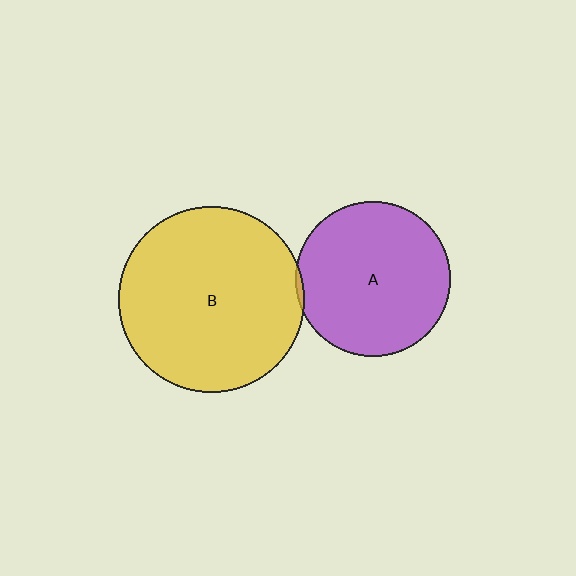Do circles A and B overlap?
Yes.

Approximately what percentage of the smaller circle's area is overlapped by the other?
Approximately 5%.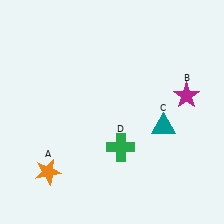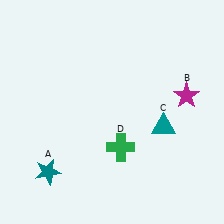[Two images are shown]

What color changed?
The star (A) changed from orange in Image 1 to teal in Image 2.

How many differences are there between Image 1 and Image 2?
There is 1 difference between the two images.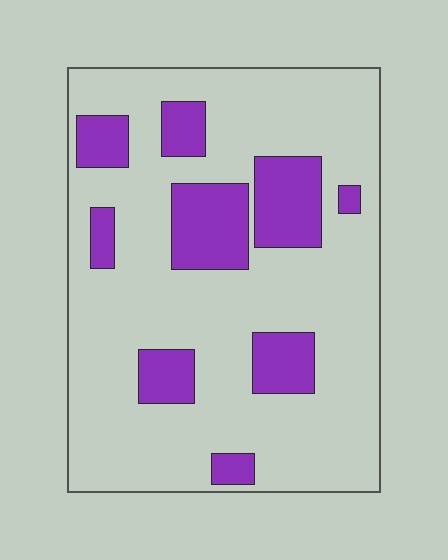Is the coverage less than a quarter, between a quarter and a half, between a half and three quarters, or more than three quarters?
Less than a quarter.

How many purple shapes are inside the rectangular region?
9.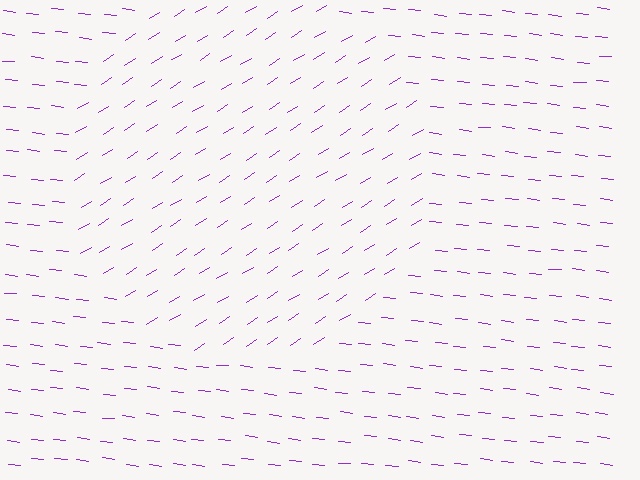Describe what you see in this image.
The image is filled with small purple line segments. A circle region in the image has lines oriented differently from the surrounding lines, creating a visible texture boundary.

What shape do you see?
I see a circle.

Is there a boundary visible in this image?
Yes, there is a texture boundary formed by a change in line orientation.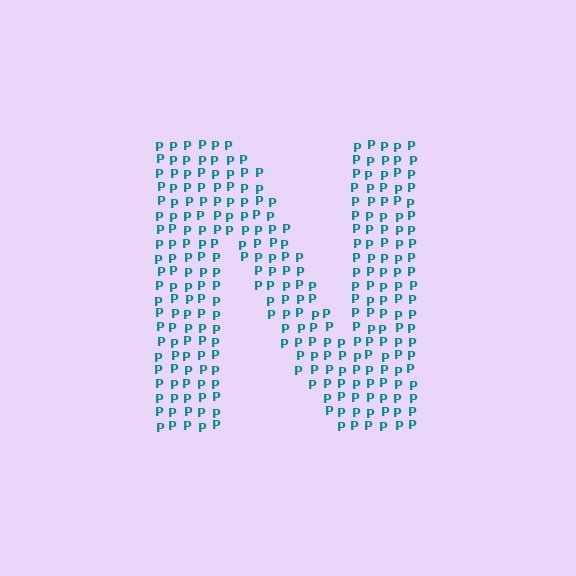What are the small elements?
The small elements are letter P's.